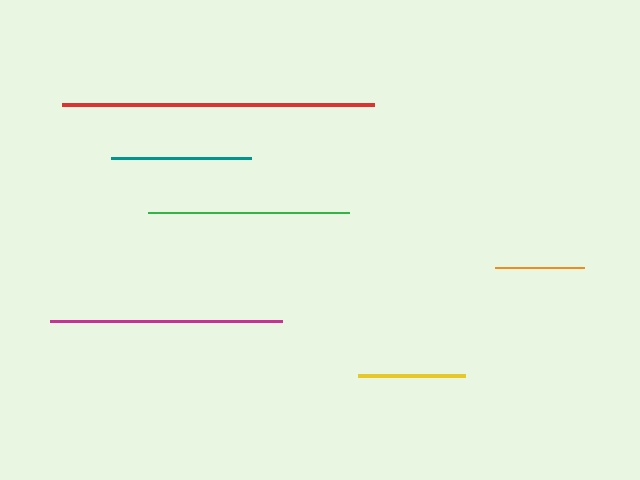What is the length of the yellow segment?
The yellow segment is approximately 107 pixels long.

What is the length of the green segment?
The green segment is approximately 202 pixels long.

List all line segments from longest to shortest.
From longest to shortest: red, magenta, green, teal, yellow, orange.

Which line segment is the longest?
The red line is the longest at approximately 312 pixels.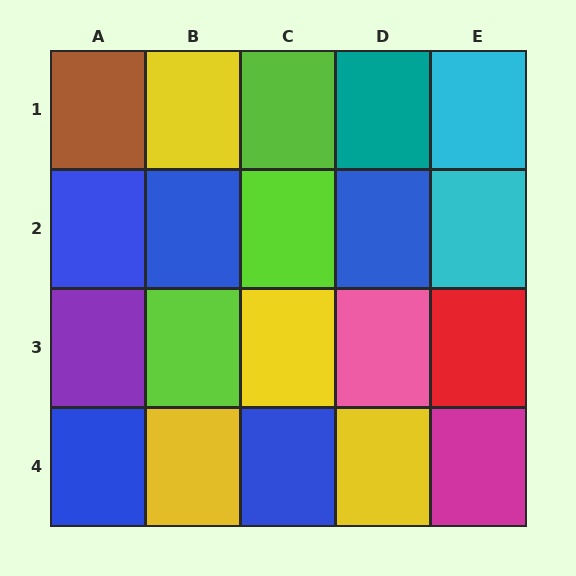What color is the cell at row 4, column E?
Magenta.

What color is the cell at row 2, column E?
Cyan.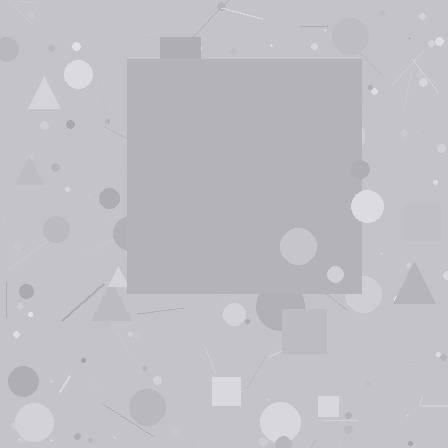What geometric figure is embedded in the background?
A square is embedded in the background.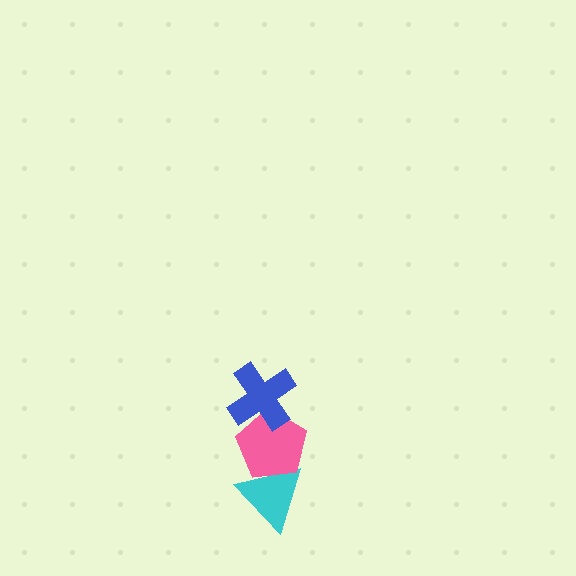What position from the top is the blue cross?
The blue cross is 1st from the top.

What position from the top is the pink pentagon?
The pink pentagon is 2nd from the top.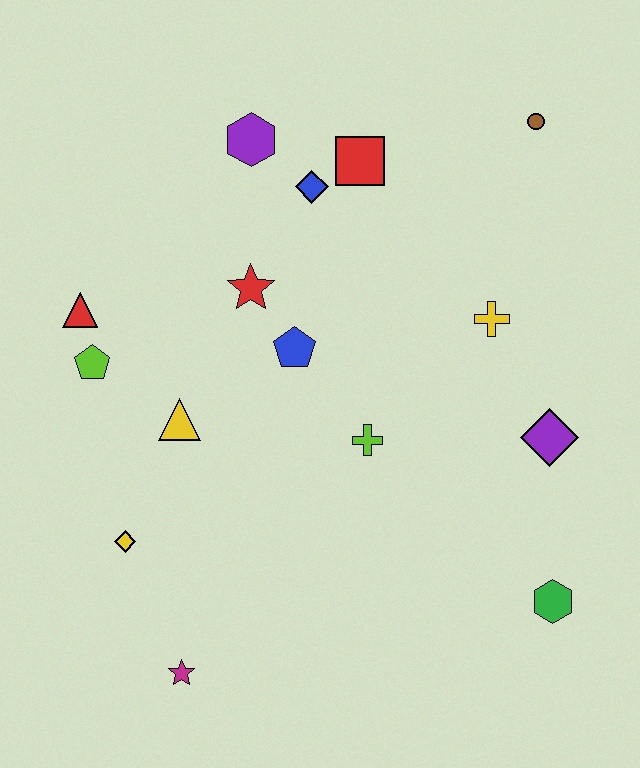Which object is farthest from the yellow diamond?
The brown circle is farthest from the yellow diamond.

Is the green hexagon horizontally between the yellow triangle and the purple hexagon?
No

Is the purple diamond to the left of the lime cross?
No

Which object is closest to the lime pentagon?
The red triangle is closest to the lime pentagon.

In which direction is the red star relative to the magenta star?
The red star is above the magenta star.